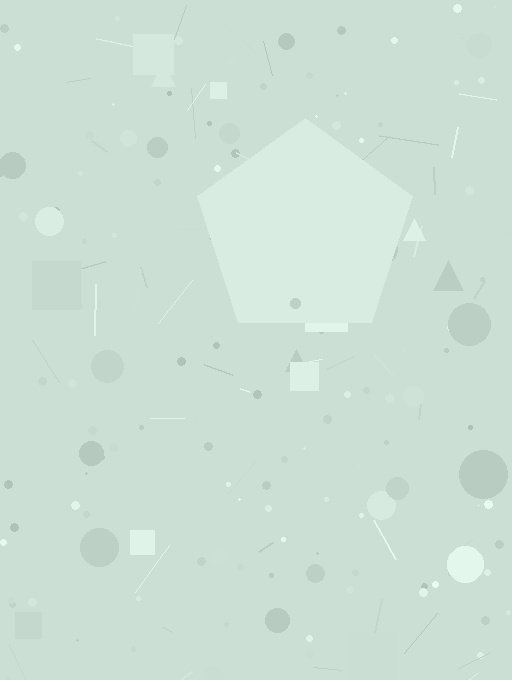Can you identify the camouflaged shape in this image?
The camouflaged shape is a pentagon.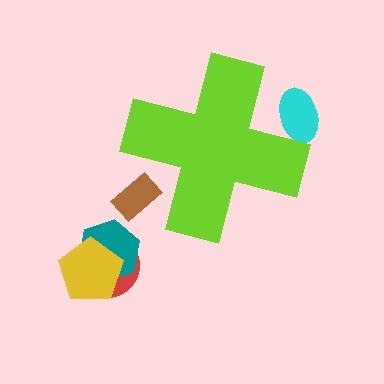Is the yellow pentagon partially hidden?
No, the yellow pentagon is fully visible.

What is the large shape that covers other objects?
A lime cross.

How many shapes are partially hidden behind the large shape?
2 shapes are partially hidden.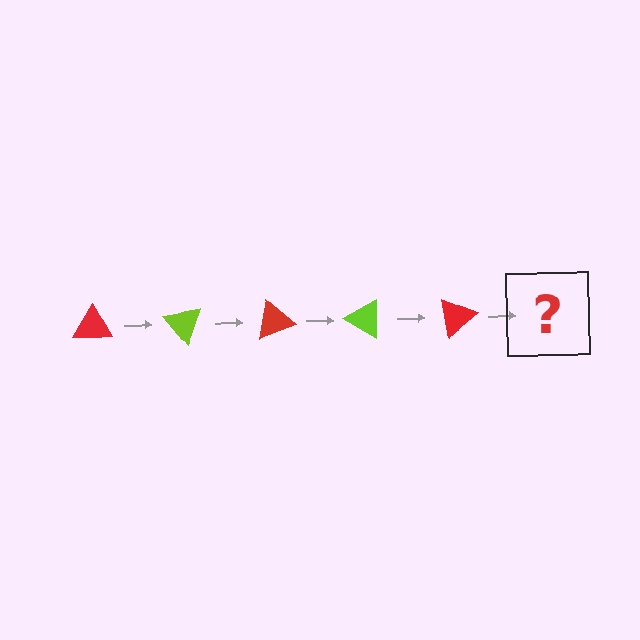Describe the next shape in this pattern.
It should be a lime triangle, rotated 250 degrees from the start.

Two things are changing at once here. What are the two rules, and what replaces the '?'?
The two rules are that it rotates 50 degrees each step and the color cycles through red and lime. The '?' should be a lime triangle, rotated 250 degrees from the start.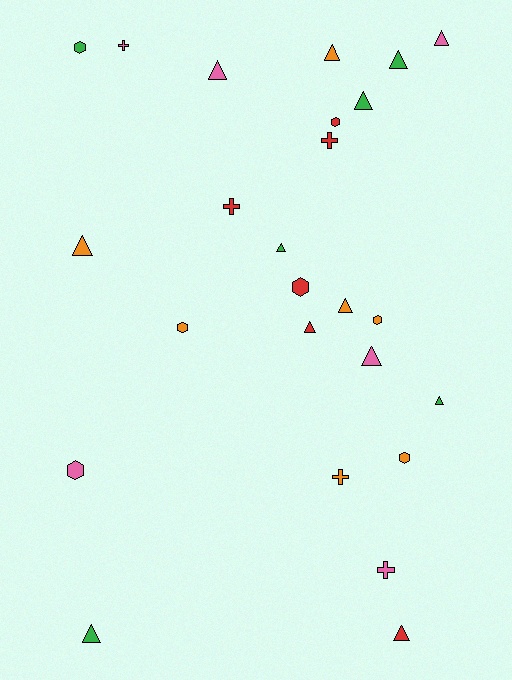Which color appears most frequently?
Orange, with 7 objects.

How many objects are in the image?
There are 25 objects.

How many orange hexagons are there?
There are 3 orange hexagons.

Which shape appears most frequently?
Triangle, with 13 objects.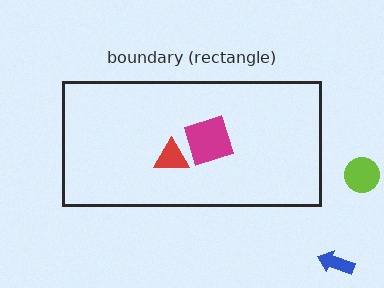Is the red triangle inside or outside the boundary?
Inside.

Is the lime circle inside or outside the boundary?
Outside.